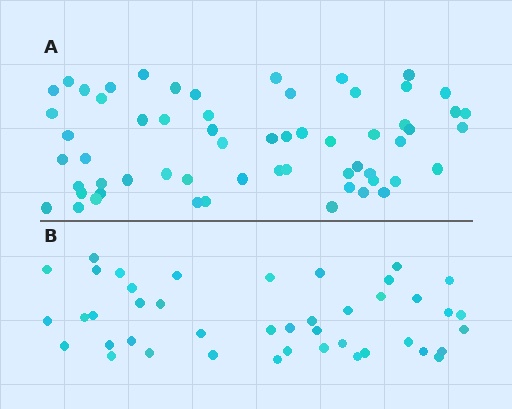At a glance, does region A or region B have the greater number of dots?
Region A (the top region) has more dots.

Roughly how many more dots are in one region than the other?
Region A has approximately 15 more dots than region B.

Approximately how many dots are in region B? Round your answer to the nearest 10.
About 40 dots. (The exact count is 43, which rounds to 40.)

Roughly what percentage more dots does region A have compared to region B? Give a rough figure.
About 40% more.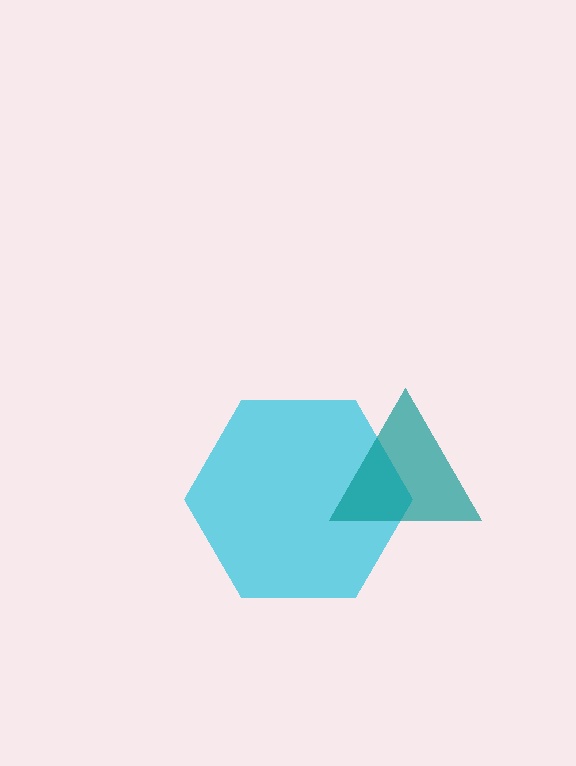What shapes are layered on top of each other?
The layered shapes are: a cyan hexagon, a teal triangle.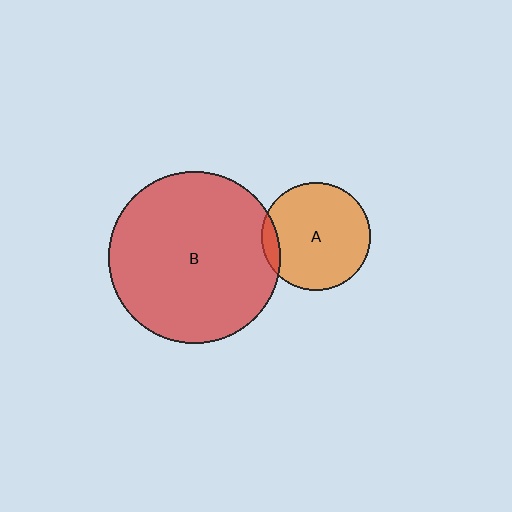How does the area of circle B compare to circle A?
Approximately 2.5 times.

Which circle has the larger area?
Circle B (red).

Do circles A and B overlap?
Yes.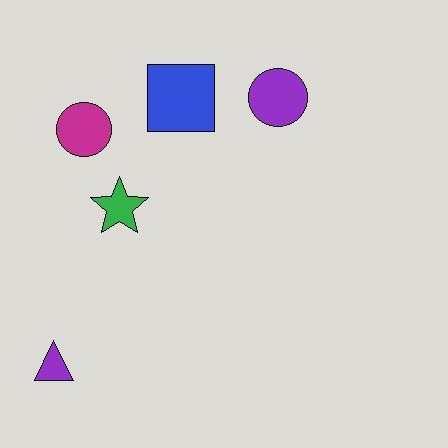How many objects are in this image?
There are 5 objects.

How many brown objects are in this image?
There are no brown objects.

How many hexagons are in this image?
There are no hexagons.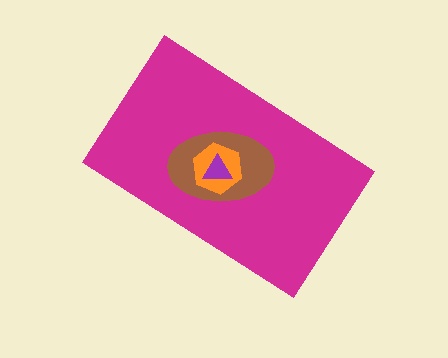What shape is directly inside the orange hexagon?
The purple triangle.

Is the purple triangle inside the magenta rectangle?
Yes.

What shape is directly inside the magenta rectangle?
The brown ellipse.